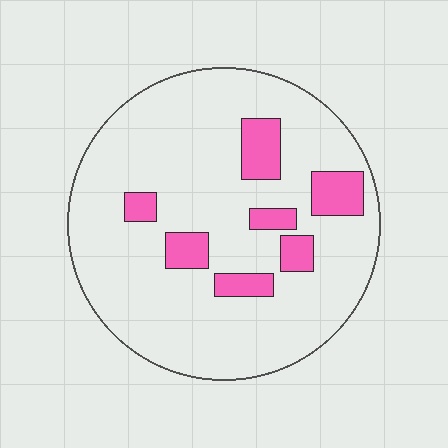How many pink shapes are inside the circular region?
7.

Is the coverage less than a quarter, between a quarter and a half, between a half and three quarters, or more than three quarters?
Less than a quarter.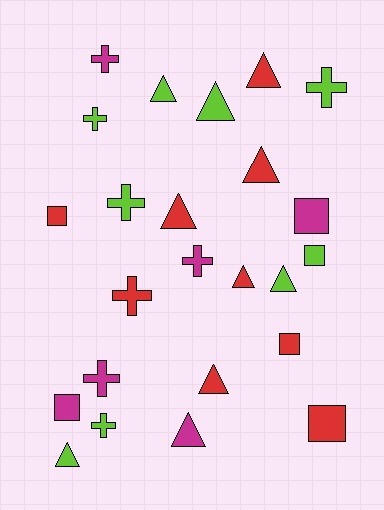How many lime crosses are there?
There are 4 lime crosses.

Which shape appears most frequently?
Triangle, with 10 objects.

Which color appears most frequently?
Lime, with 9 objects.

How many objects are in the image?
There are 24 objects.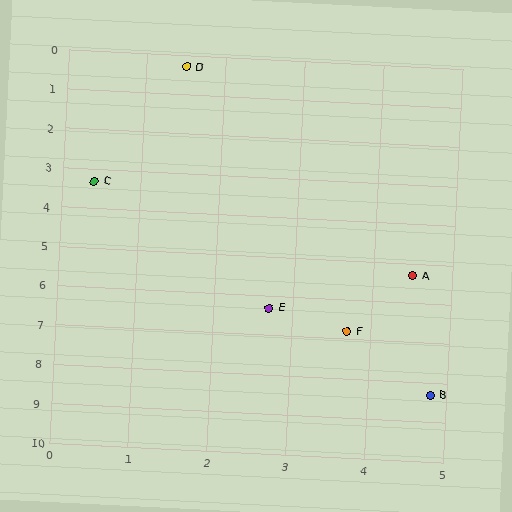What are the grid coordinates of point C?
Point C is at approximately (0.4, 3.3).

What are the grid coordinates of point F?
Point F is at approximately (3.7, 6.8).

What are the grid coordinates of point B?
Point B is at approximately (4.8, 8.3).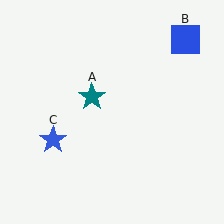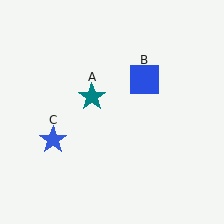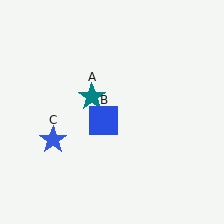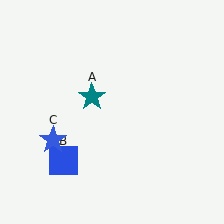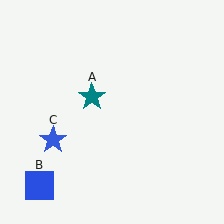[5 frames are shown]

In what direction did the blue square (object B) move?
The blue square (object B) moved down and to the left.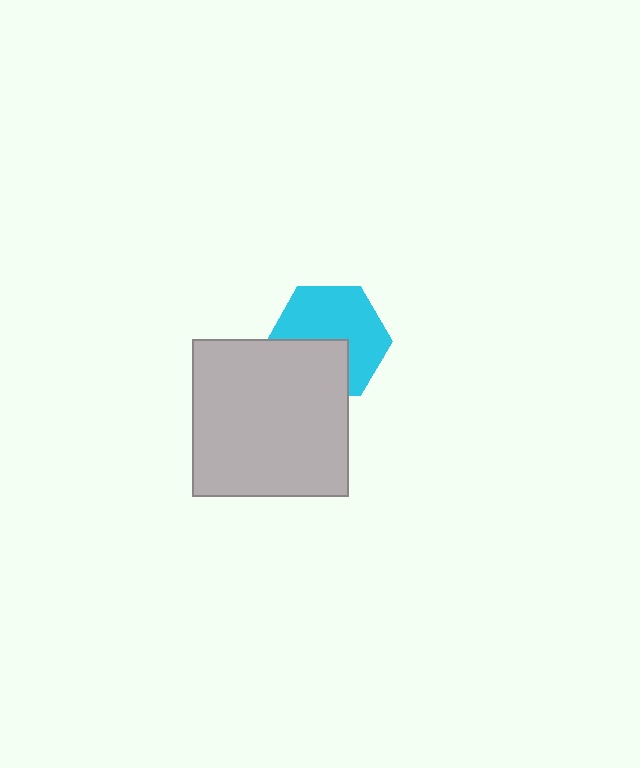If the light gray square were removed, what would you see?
You would see the complete cyan hexagon.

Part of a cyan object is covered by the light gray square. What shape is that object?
It is a hexagon.